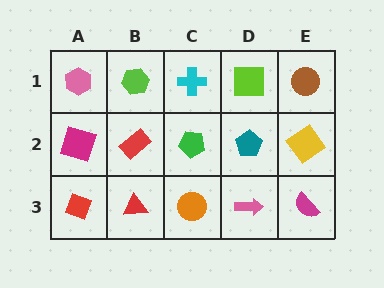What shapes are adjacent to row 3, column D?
A teal pentagon (row 2, column D), an orange circle (row 3, column C), a magenta semicircle (row 3, column E).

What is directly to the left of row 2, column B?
A magenta square.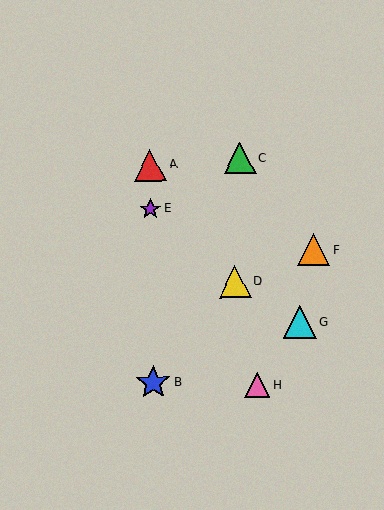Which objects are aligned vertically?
Objects A, B, E are aligned vertically.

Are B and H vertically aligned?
No, B is at x≈154 and H is at x≈257.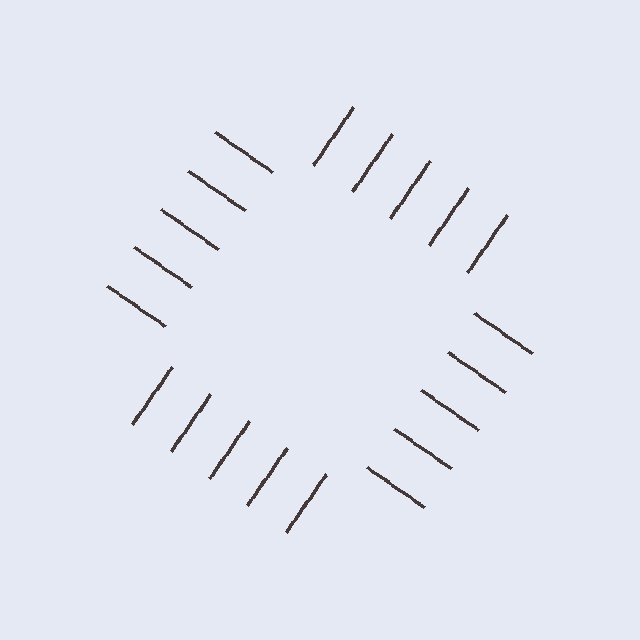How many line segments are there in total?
20 — 5 along each of the 4 edges.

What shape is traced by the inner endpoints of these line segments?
An illusory square — the line segments terminate on its edges but no continuous stroke is drawn.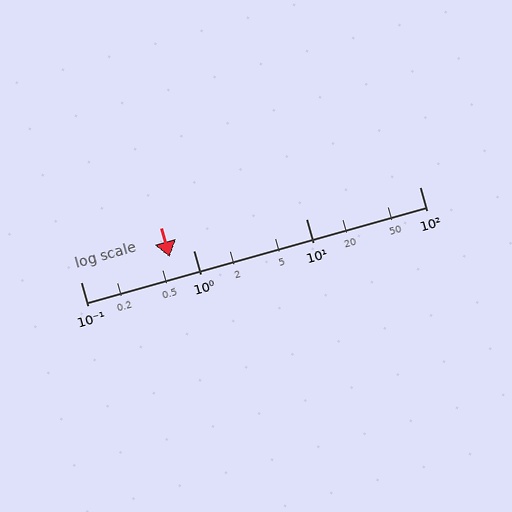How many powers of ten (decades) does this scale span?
The scale spans 3 decades, from 0.1 to 100.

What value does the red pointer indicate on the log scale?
The pointer indicates approximately 0.61.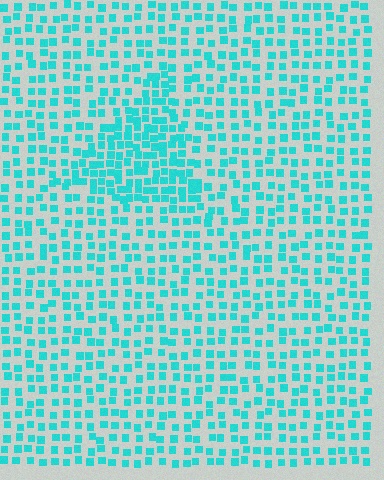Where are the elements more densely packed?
The elements are more densely packed inside the triangle boundary.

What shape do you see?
I see a triangle.